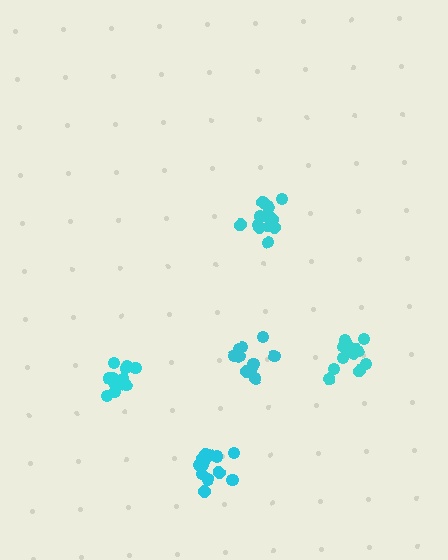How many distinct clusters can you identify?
There are 5 distinct clusters.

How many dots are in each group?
Group 1: 14 dots, Group 2: 13 dots, Group 3: 10 dots, Group 4: 14 dots, Group 5: 15 dots (66 total).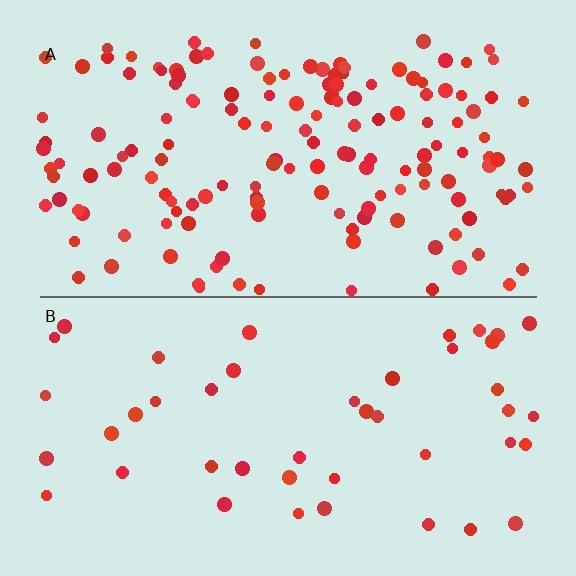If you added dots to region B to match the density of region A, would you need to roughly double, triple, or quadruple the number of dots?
Approximately triple.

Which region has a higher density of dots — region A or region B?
A (the top).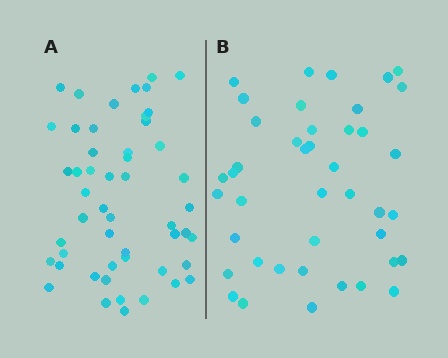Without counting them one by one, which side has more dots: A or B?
Region A (the left region) has more dots.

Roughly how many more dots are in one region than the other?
Region A has roughly 8 or so more dots than region B.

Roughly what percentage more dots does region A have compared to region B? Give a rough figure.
About 20% more.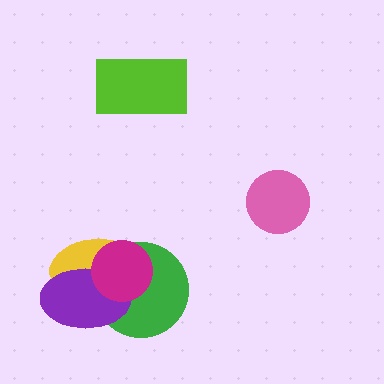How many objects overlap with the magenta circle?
3 objects overlap with the magenta circle.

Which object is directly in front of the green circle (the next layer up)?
The purple ellipse is directly in front of the green circle.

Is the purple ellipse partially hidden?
Yes, it is partially covered by another shape.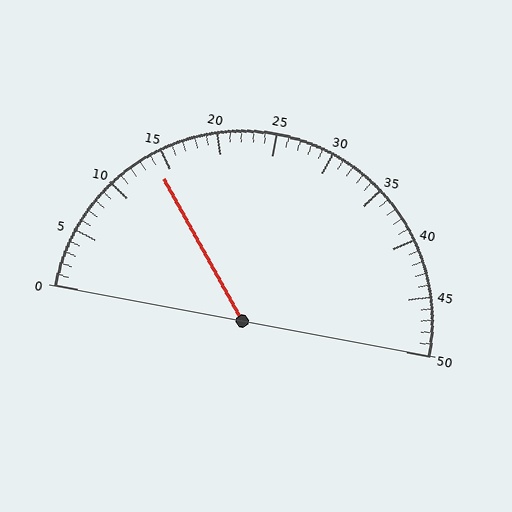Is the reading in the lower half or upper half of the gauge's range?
The reading is in the lower half of the range (0 to 50).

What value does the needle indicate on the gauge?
The needle indicates approximately 14.